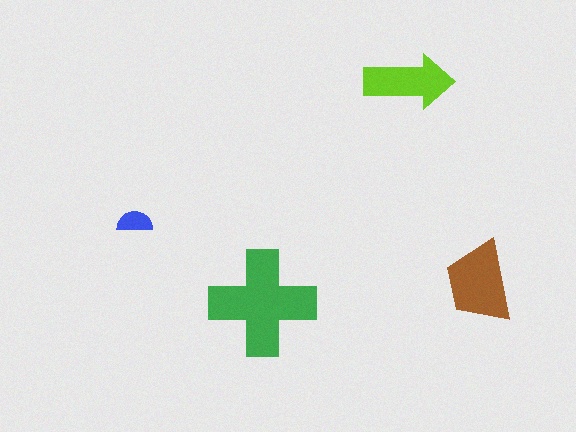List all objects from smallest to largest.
The blue semicircle, the lime arrow, the brown trapezoid, the green cross.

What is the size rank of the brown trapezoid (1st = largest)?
2nd.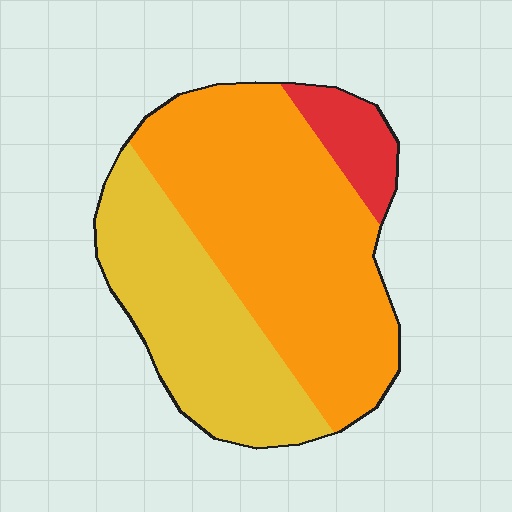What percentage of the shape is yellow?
Yellow covers roughly 35% of the shape.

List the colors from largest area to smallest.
From largest to smallest: orange, yellow, red.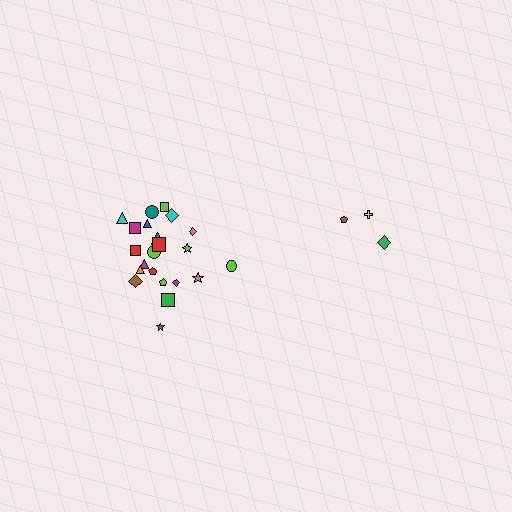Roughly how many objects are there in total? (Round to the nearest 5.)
Roughly 25 objects in total.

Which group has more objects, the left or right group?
The left group.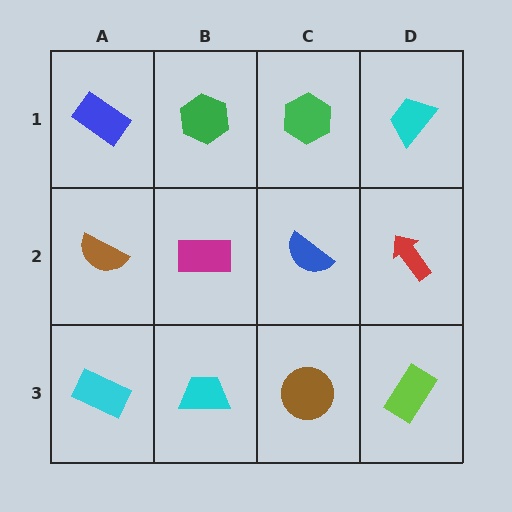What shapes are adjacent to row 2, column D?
A cyan trapezoid (row 1, column D), a lime rectangle (row 3, column D), a blue semicircle (row 2, column C).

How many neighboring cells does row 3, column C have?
3.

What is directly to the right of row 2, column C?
A red arrow.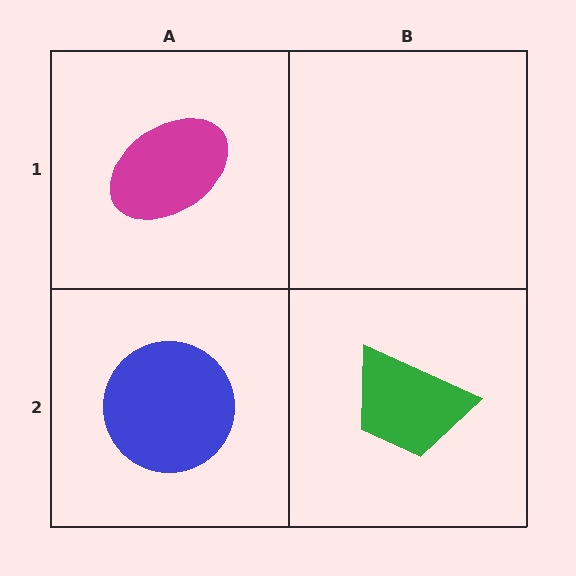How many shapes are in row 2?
2 shapes.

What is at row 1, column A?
A magenta ellipse.